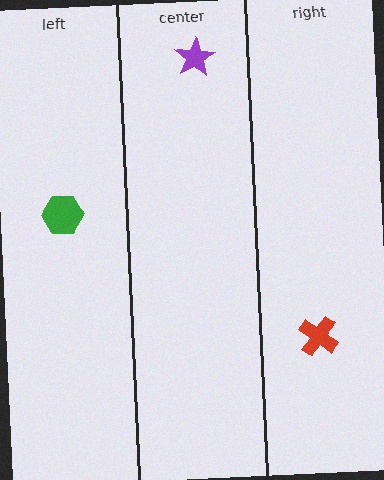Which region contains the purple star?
The center region.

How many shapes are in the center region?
1.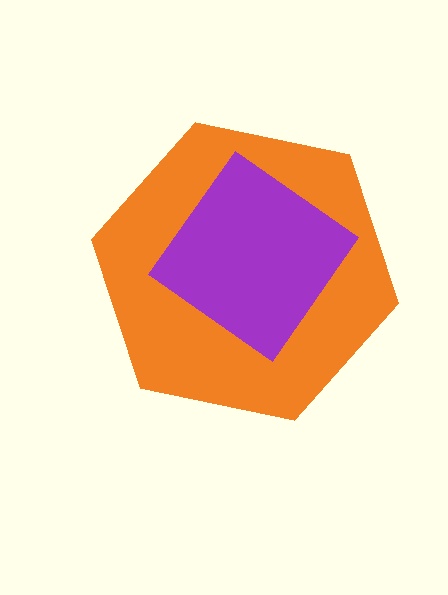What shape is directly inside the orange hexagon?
The purple diamond.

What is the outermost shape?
The orange hexagon.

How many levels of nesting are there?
2.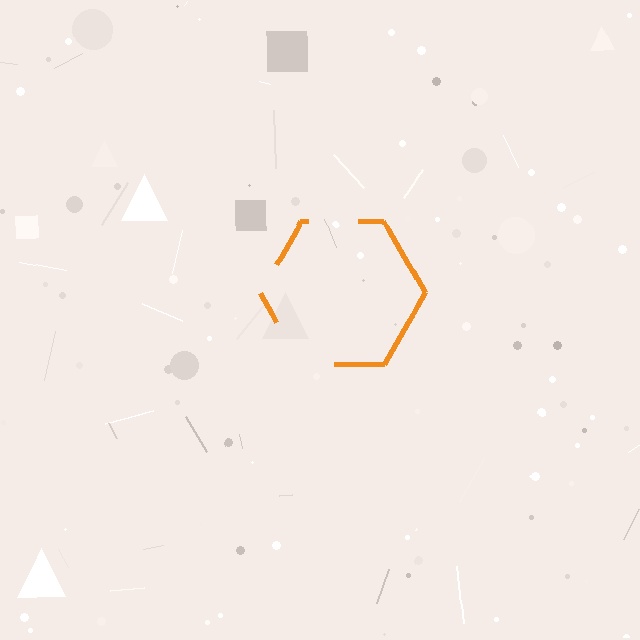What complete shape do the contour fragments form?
The contour fragments form a hexagon.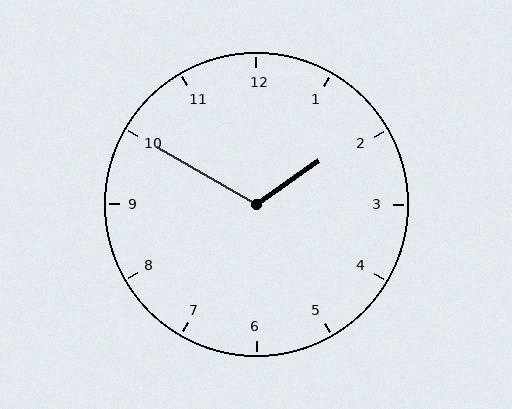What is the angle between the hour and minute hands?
Approximately 115 degrees.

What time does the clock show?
1:50.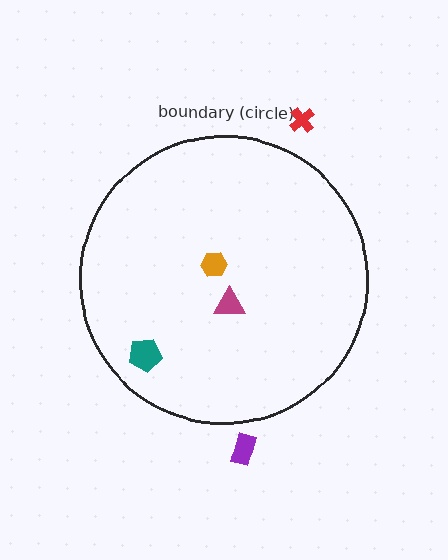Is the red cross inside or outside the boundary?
Outside.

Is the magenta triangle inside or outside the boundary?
Inside.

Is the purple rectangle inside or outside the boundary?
Outside.